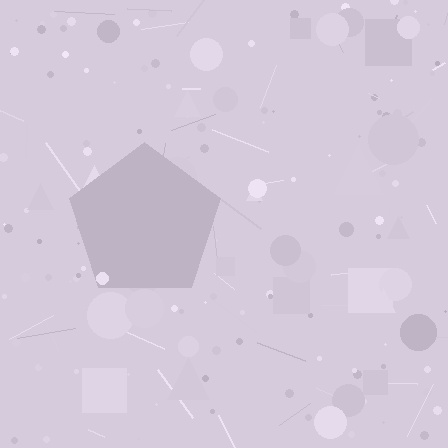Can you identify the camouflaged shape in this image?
The camouflaged shape is a pentagon.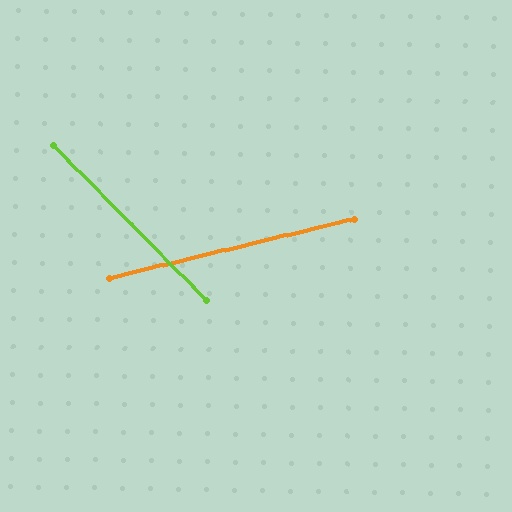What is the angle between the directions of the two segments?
Approximately 59 degrees.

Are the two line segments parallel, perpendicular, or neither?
Neither parallel nor perpendicular — they differ by about 59°.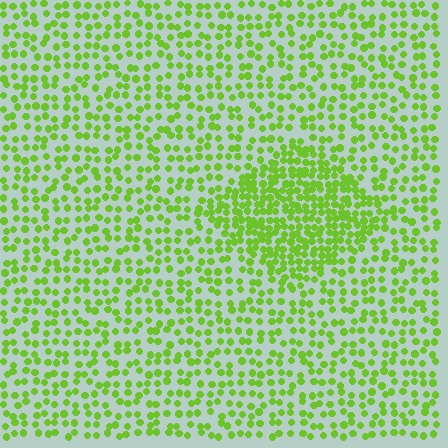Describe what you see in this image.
The image contains small lime elements arranged at two different densities. A diamond-shaped region is visible where the elements are more densely packed than the surrounding area.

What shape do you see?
I see a diamond.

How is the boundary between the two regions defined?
The boundary is defined by a change in element density (approximately 2.0x ratio). All elements are the same color, size, and shape.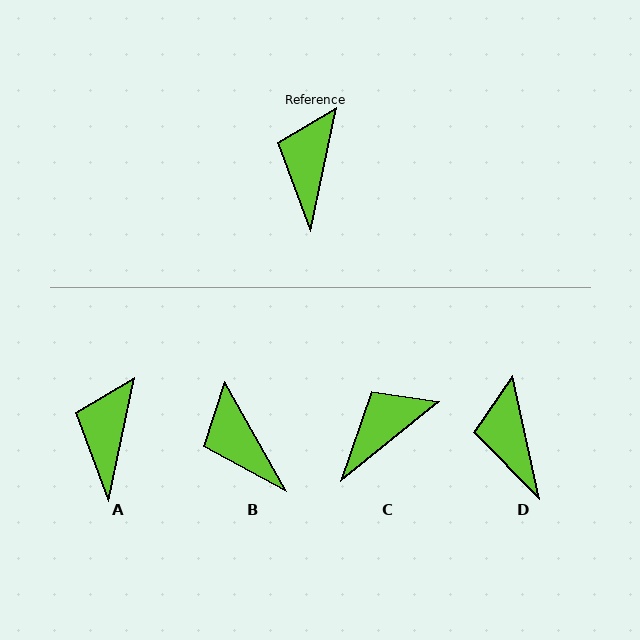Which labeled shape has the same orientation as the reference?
A.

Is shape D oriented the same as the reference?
No, it is off by about 25 degrees.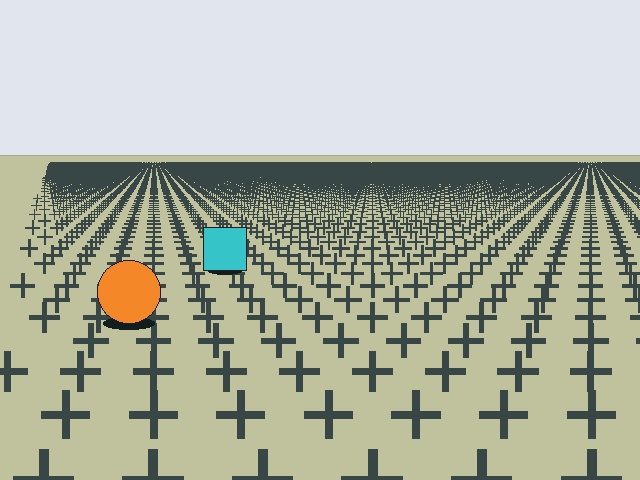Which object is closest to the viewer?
The orange circle is closest. The texture marks near it are larger and more spread out.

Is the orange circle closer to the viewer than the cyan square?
Yes. The orange circle is closer — you can tell from the texture gradient: the ground texture is coarser near it.